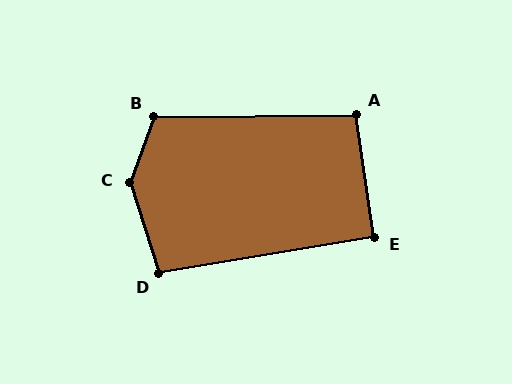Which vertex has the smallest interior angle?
E, at approximately 91 degrees.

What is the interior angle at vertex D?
Approximately 98 degrees (obtuse).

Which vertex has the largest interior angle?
C, at approximately 142 degrees.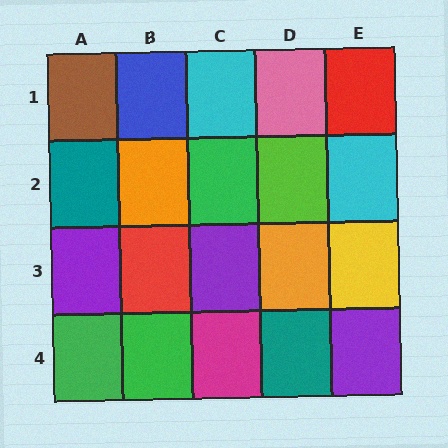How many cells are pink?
1 cell is pink.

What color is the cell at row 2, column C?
Green.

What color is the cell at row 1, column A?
Brown.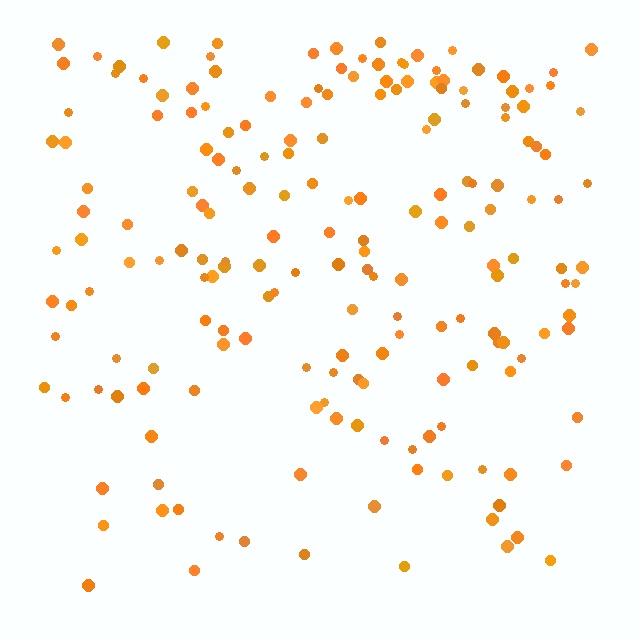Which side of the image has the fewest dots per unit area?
The bottom.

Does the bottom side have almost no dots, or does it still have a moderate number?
Still a moderate number, just noticeably fewer than the top.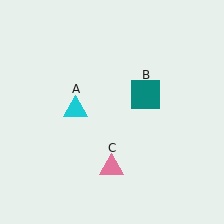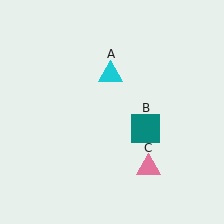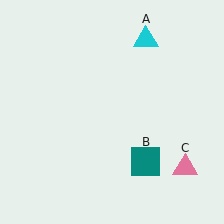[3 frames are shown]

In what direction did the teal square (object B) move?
The teal square (object B) moved down.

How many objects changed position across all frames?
3 objects changed position: cyan triangle (object A), teal square (object B), pink triangle (object C).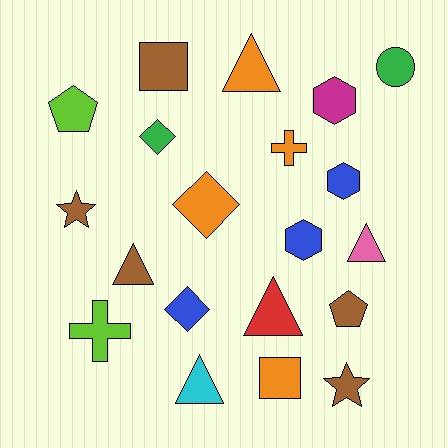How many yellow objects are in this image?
There are no yellow objects.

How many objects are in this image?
There are 20 objects.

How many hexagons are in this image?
There are 3 hexagons.